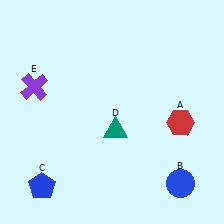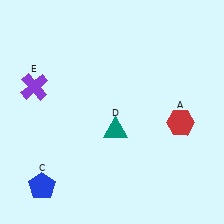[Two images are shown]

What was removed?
The blue circle (B) was removed in Image 2.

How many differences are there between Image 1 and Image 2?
There is 1 difference between the two images.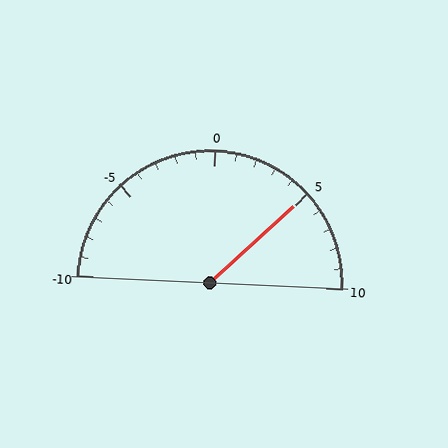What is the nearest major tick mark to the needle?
The nearest major tick mark is 5.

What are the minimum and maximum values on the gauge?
The gauge ranges from -10 to 10.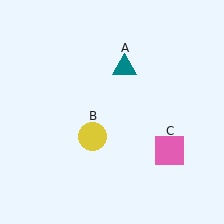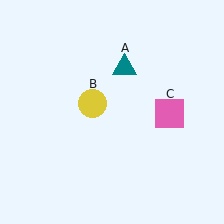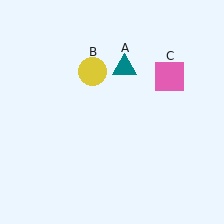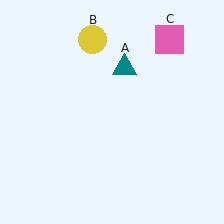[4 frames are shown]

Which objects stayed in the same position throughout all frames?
Teal triangle (object A) remained stationary.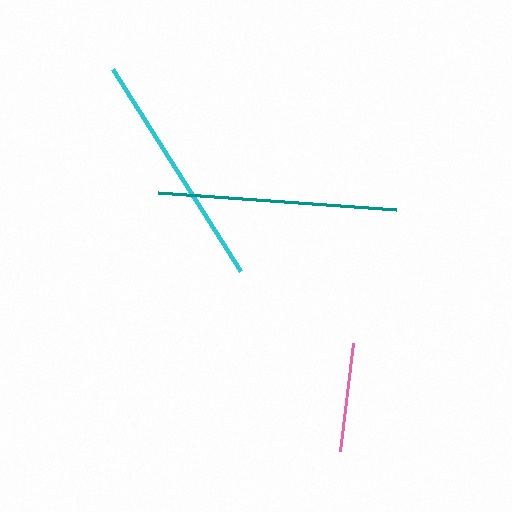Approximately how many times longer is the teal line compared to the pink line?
The teal line is approximately 2.2 times the length of the pink line.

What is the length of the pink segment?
The pink segment is approximately 109 pixels long.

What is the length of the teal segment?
The teal segment is approximately 239 pixels long.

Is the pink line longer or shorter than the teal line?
The teal line is longer than the pink line.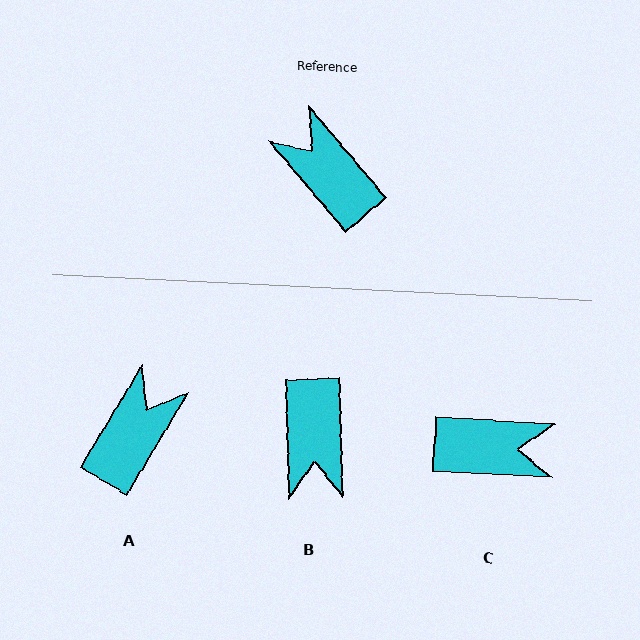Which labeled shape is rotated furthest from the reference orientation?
B, about 142 degrees away.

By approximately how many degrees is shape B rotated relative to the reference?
Approximately 142 degrees counter-clockwise.